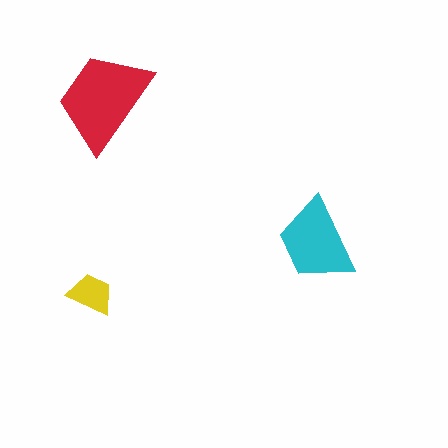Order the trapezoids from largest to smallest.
the red one, the cyan one, the yellow one.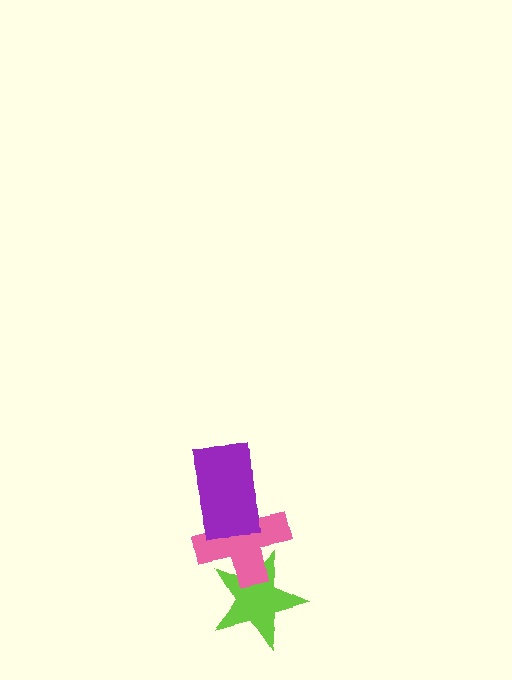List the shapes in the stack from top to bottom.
From top to bottom: the purple rectangle, the pink cross, the lime star.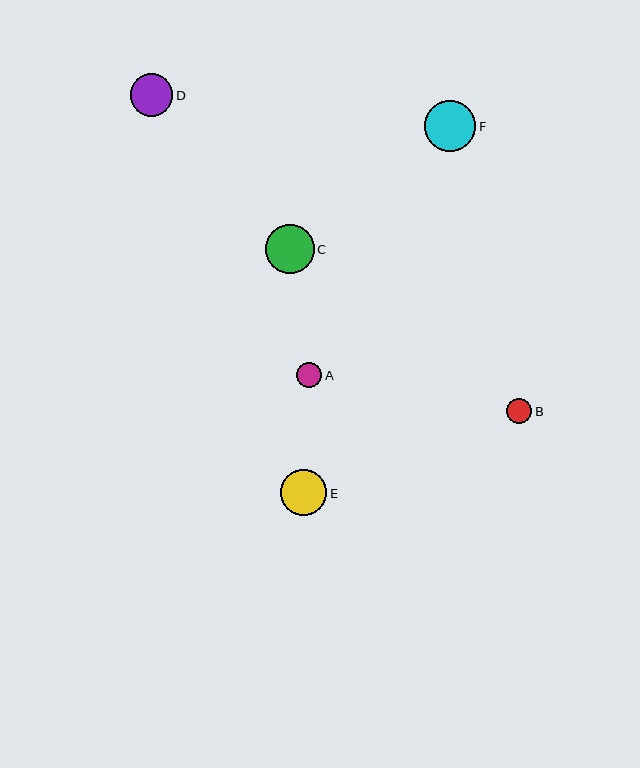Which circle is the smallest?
Circle B is the smallest with a size of approximately 25 pixels.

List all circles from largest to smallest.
From largest to smallest: F, C, E, D, A, B.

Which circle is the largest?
Circle F is the largest with a size of approximately 51 pixels.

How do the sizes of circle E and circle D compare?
Circle E and circle D are approximately the same size.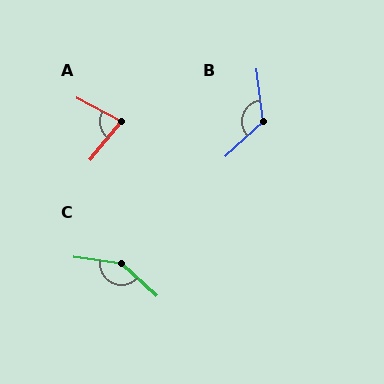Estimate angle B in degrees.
Approximately 126 degrees.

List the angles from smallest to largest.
A (78°), B (126°), C (145°).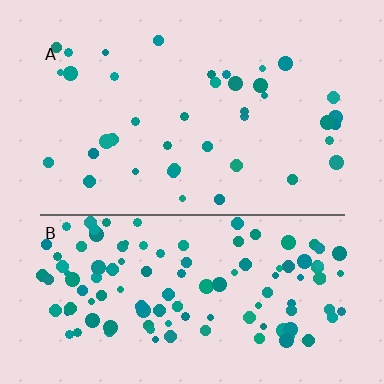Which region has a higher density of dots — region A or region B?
B (the bottom).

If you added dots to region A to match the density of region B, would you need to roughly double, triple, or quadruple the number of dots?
Approximately triple.